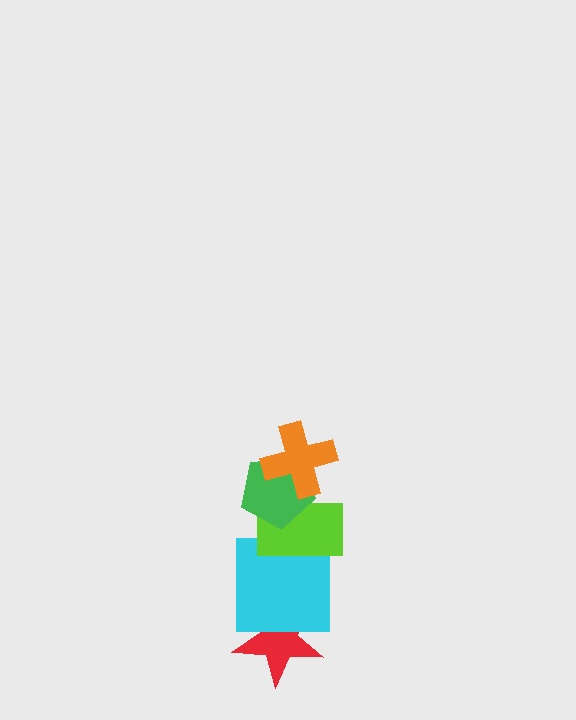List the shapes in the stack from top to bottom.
From top to bottom: the orange cross, the green pentagon, the lime rectangle, the cyan square, the red star.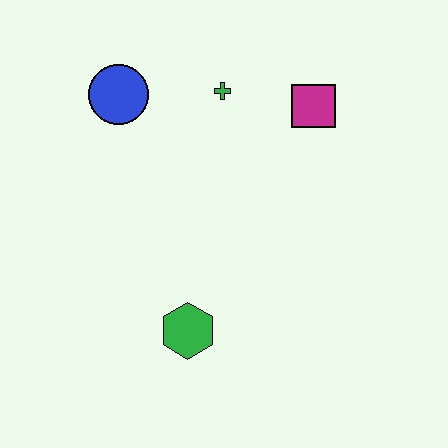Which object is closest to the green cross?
The magenta square is closest to the green cross.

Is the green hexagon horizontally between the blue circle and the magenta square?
Yes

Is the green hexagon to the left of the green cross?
Yes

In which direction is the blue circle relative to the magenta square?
The blue circle is to the left of the magenta square.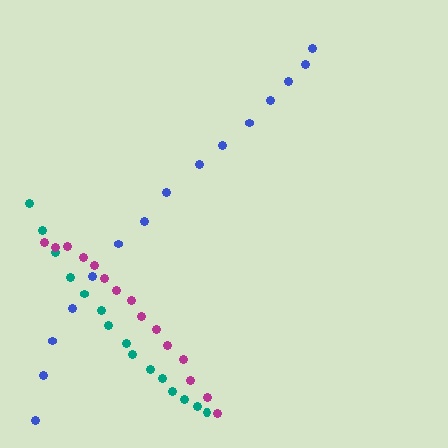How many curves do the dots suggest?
There are 3 distinct paths.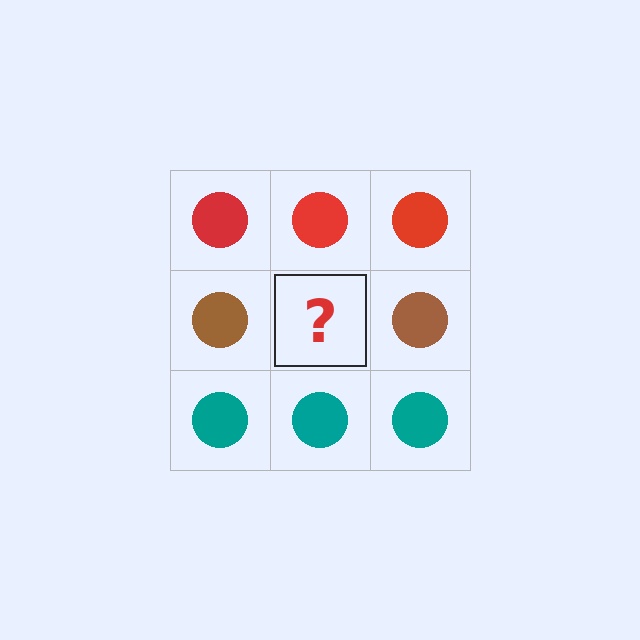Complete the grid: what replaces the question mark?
The question mark should be replaced with a brown circle.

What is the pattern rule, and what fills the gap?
The rule is that each row has a consistent color. The gap should be filled with a brown circle.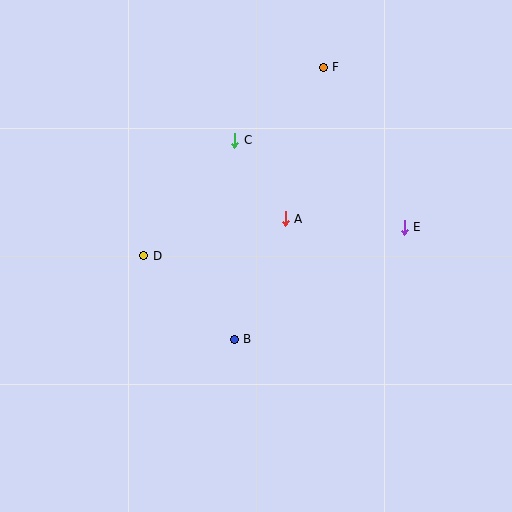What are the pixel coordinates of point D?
Point D is at (144, 256).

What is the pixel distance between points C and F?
The distance between C and F is 115 pixels.